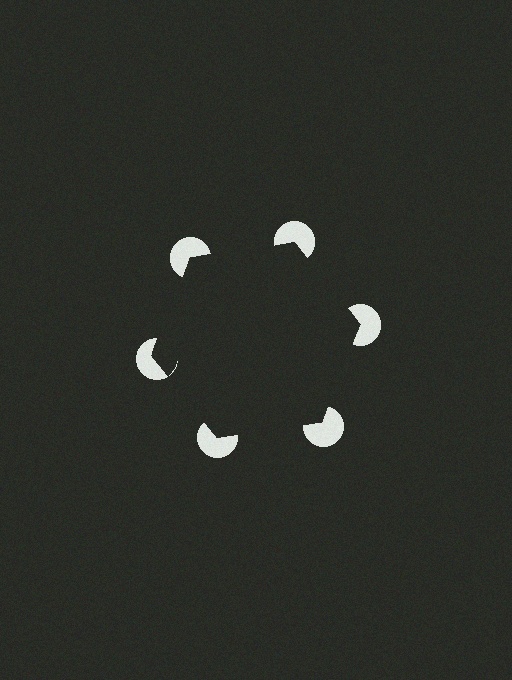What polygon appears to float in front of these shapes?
An illusory hexagon — its edges are inferred from the aligned wedge cuts in the pac-man discs, not physically drawn.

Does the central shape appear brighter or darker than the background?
It typically appears slightly darker than the background, even though no actual brightness change is drawn.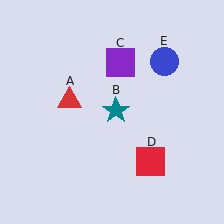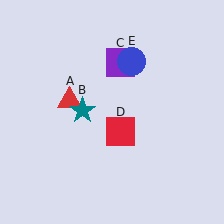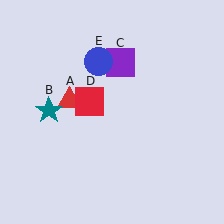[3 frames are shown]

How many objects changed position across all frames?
3 objects changed position: teal star (object B), red square (object D), blue circle (object E).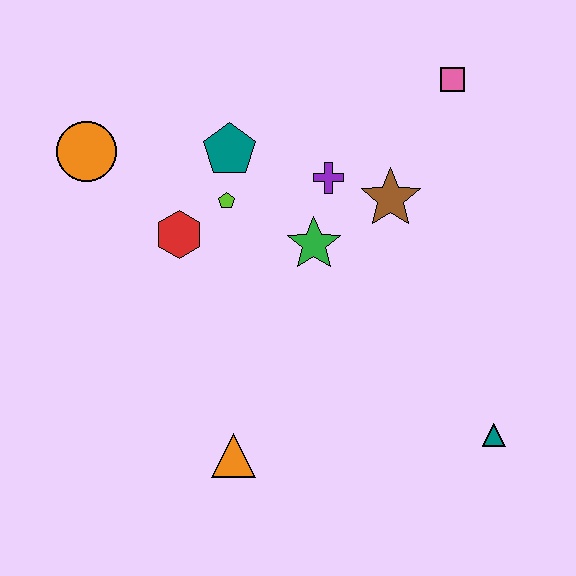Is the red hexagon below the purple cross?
Yes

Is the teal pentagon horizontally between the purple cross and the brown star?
No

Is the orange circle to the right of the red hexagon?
No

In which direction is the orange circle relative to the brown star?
The orange circle is to the left of the brown star.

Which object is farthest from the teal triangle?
The orange circle is farthest from the teal triangle.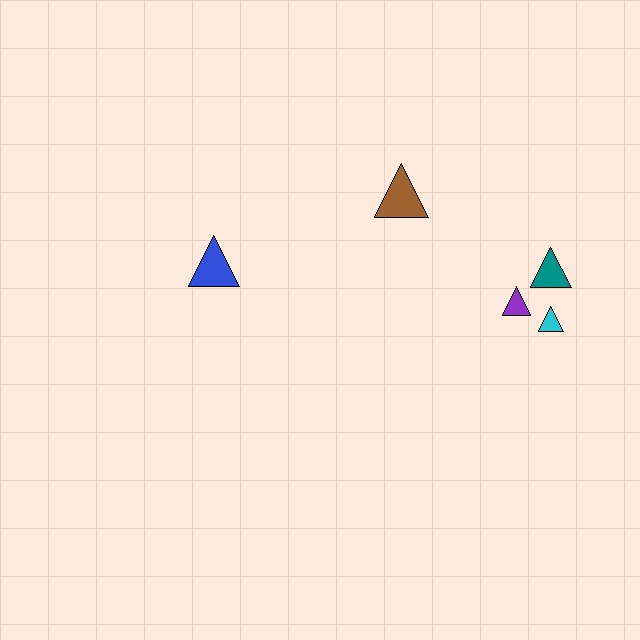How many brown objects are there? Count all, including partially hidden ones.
There is 1 brown object.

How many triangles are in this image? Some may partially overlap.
There are 5 triangles.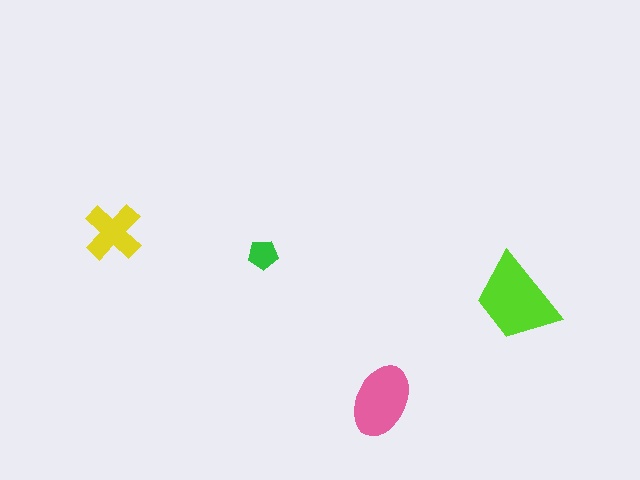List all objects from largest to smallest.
The lime trapezoid, the pink ellipse, the yellow cross, the green pentagon.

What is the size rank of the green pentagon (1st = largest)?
4th.